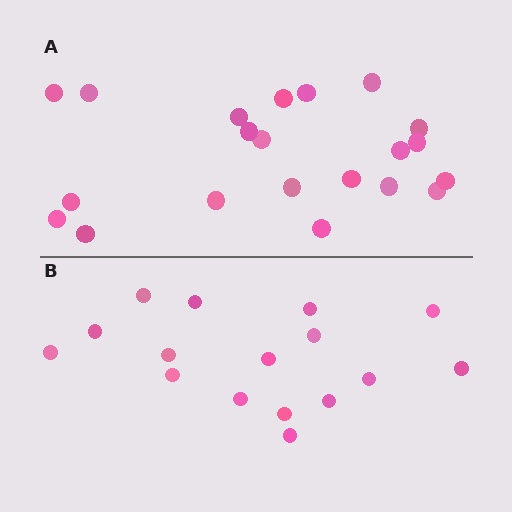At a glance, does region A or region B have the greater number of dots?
Region A (the top region) has more dots.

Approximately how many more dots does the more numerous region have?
Region A has about 5 more dots than region B.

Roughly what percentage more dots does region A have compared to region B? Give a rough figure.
About 30% more.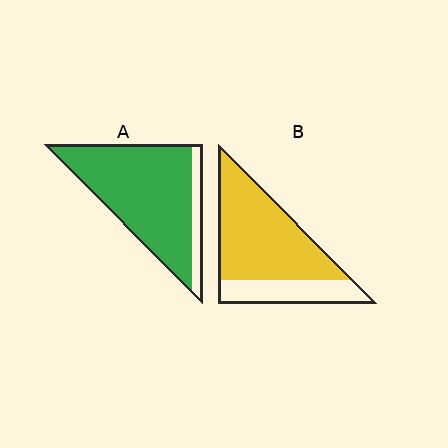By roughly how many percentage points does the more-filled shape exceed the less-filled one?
By roughly 15 percentage points (A over B).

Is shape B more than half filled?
Yes.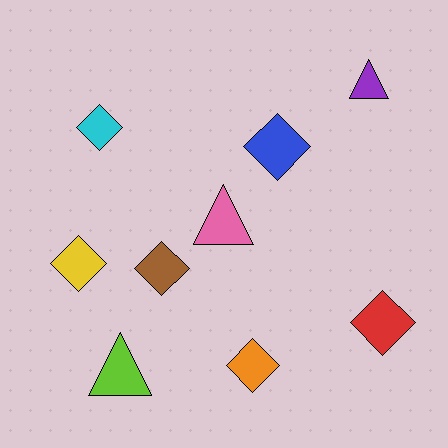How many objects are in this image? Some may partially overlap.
There are 9 objects.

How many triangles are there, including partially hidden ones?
There are 3 triangles.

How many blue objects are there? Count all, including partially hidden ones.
There is 1 blue object.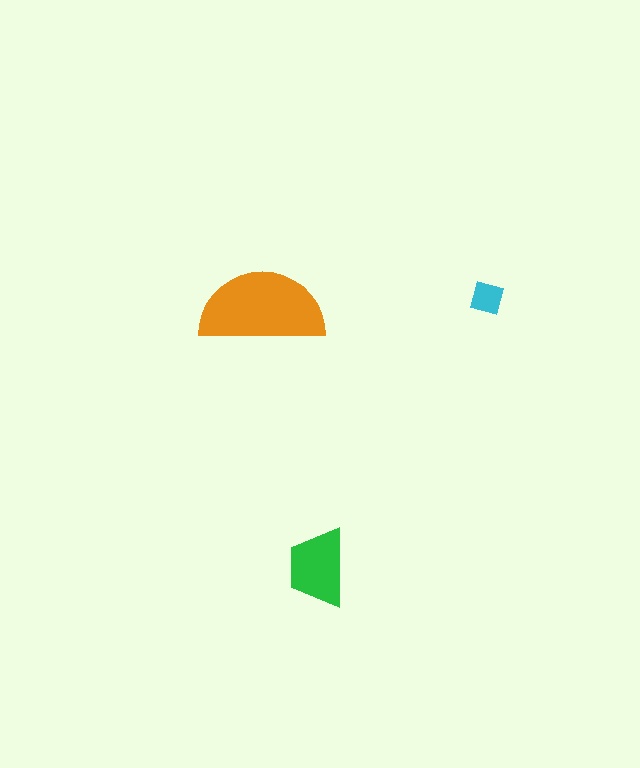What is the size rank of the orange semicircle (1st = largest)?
1st.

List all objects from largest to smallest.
The orange semicircle, the green trapezoid, the cyan square.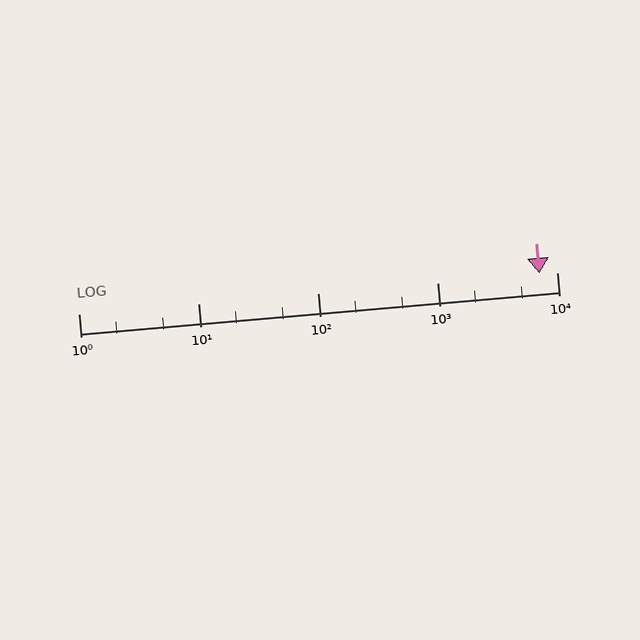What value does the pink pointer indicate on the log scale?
The pointer indicates approximately 7100.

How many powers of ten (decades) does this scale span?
The scale spans 4 decades, from 1 to 10000.